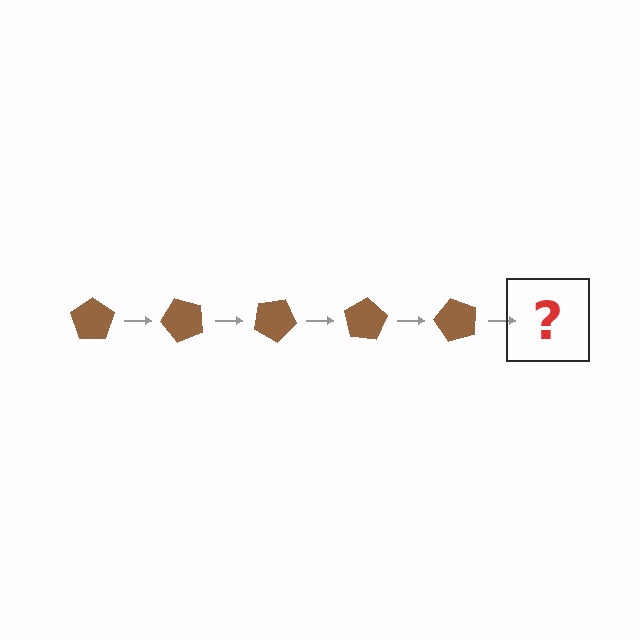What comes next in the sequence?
The next element should be a brown pentagon rotated 250 degrees.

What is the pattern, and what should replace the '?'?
The pattern is that the pentagon rotates 50 degrees each step. The '?' should be a brown pentagon rotated 250 degrees.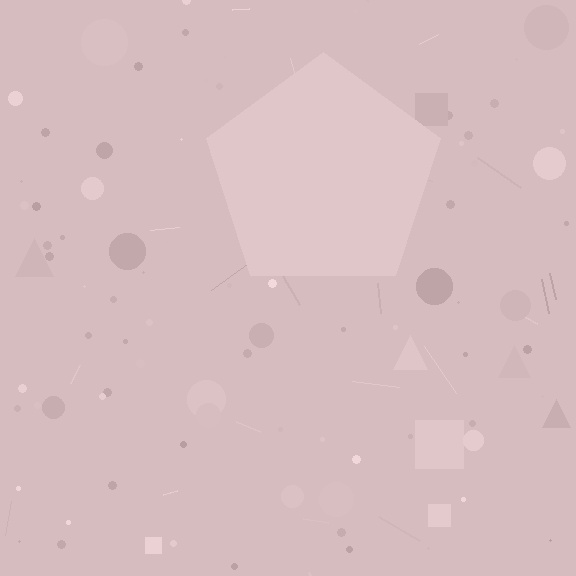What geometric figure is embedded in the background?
A pentagon is embedded in the background.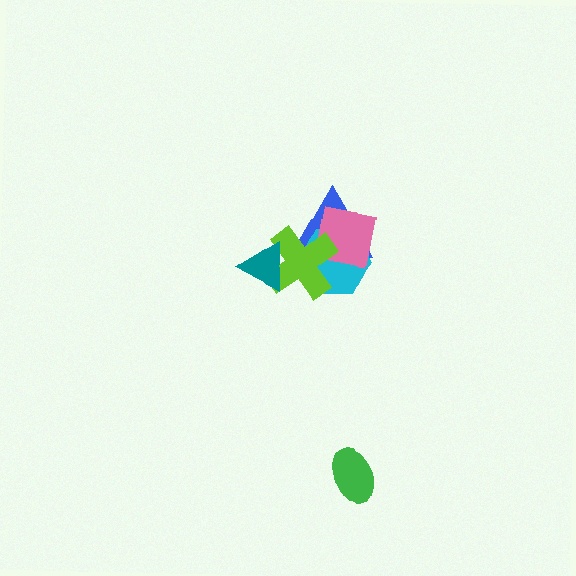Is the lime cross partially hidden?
Yes, it is partially covered by another shape.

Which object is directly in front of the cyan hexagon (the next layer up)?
The pink square is directly in front of the cyan hexagon.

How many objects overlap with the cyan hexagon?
3 objects overlap with the cyan hexagon.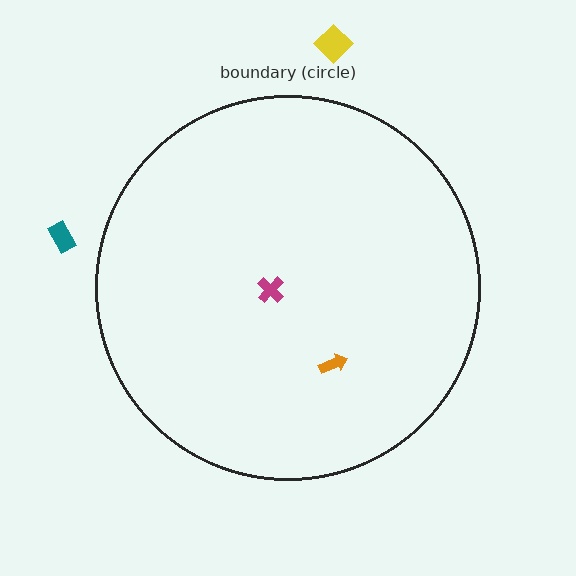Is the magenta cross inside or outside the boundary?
Inside.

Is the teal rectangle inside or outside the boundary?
Outside.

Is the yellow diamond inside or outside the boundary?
Outside.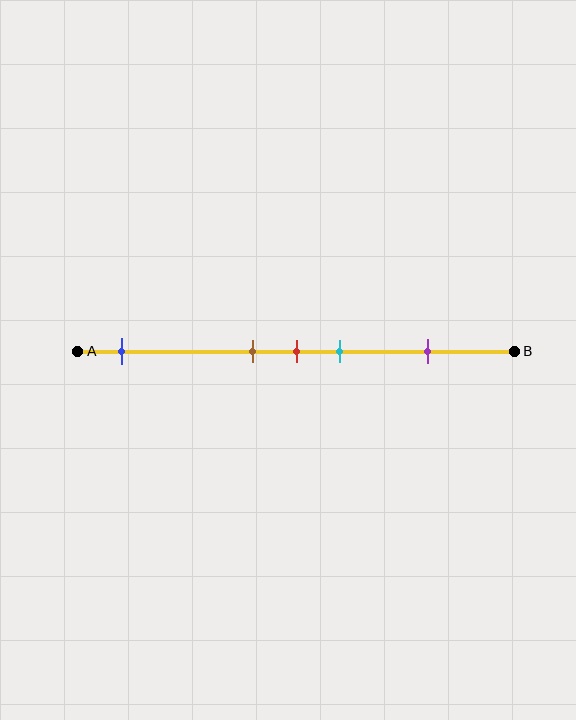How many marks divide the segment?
There are 5 marks dividing the segment.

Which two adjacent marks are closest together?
The brown and red marks are the closest adjacent pair.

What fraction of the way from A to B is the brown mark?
The brown mark is approximately 40% (0.4) of the way from A to B.